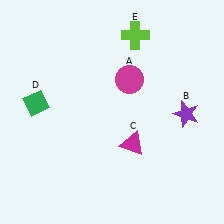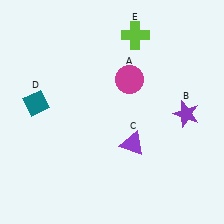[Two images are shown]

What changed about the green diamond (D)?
In Image 1, D is green. In Image 2, it changed to teal.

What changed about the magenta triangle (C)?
In Image 1, C is magenta. In Image 2, it changed to purple.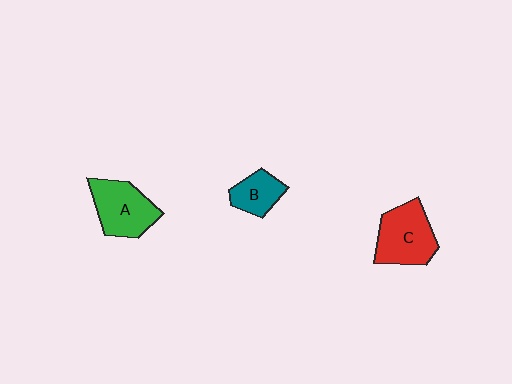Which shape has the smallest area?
Shape B (teal).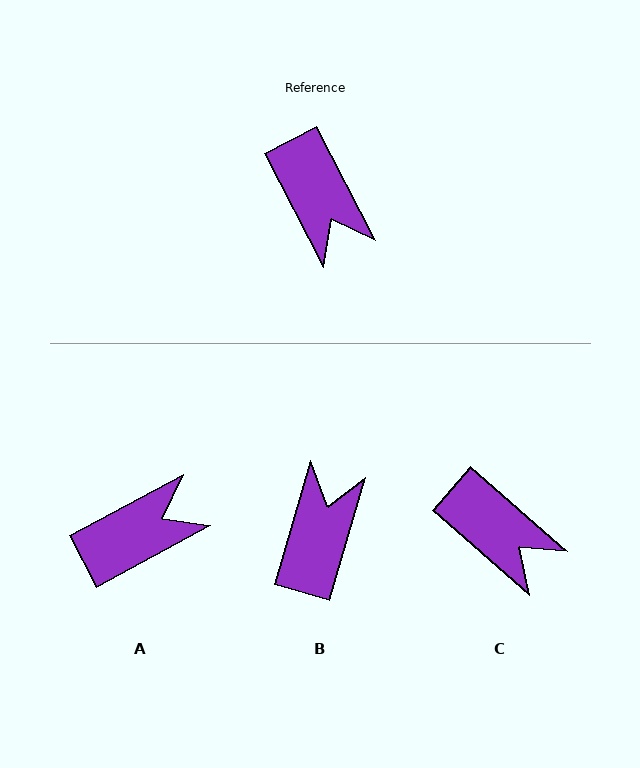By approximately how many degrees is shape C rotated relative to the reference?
Approximately 21 degrees counter-clockwise.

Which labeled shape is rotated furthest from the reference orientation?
B, about 136 degrees away.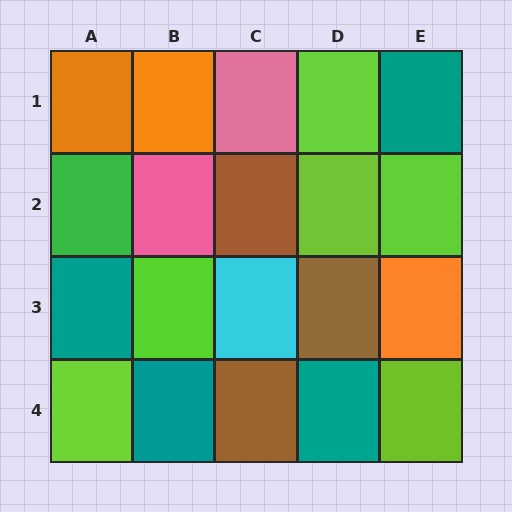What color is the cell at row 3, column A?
Teal.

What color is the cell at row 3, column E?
Orange.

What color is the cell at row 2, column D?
Lime.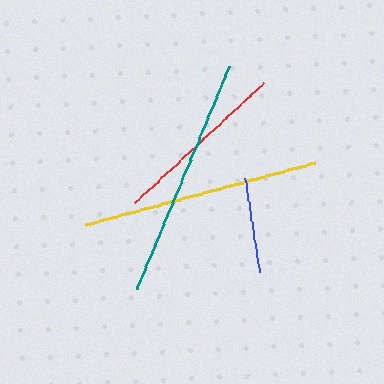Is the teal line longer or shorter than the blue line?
The teal line is longer than the blue line.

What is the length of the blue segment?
The blue segment is approximately 95 pixels long.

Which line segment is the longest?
The teal line is the longest at approximately 241 pixels.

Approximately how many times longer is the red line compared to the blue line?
The red line is approximately 1.8 times the length of the blue line.